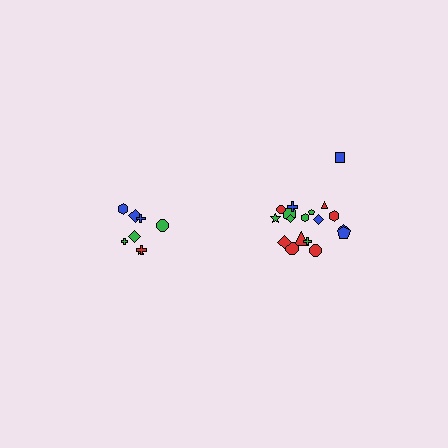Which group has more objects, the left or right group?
The right group.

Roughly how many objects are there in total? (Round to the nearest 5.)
Roughly 25 objects in total.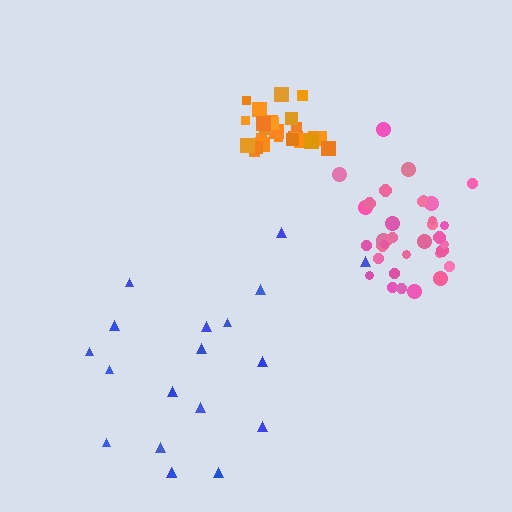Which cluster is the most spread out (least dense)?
Blue.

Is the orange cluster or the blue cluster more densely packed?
Orange.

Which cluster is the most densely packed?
Orange.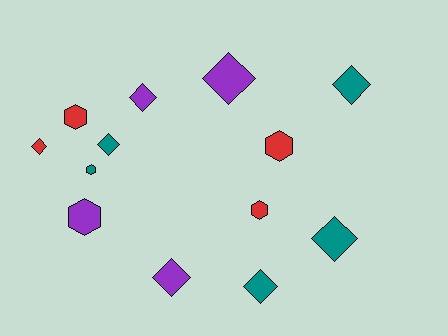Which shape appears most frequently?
Diamond, with 8 objects.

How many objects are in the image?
There are 13 objects.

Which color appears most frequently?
Teal, with 5 objects.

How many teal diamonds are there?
There are 4 teal diamonds.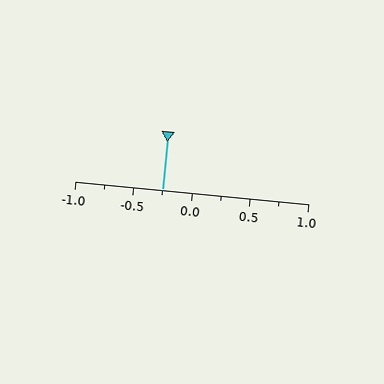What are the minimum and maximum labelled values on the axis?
The axis runs from -1.0 to 1.0.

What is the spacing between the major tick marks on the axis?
The major ticks are spaced 0.5 apart.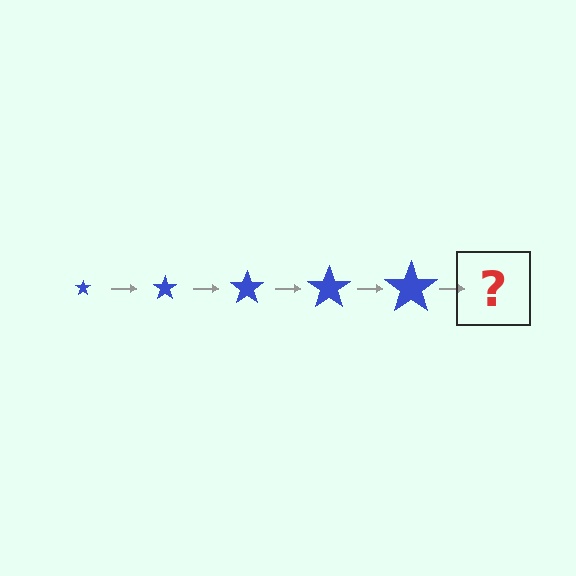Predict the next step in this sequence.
The next step is a blue star, larger than the previous one.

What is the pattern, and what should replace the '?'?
The pattern is that the star gets progressively larger each step. The '?' should be a blue star, larger than the previous one.